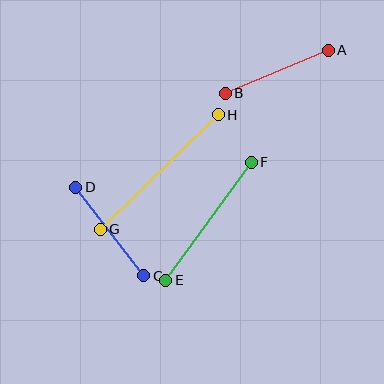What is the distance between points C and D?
The distance is approximately 111 pixels.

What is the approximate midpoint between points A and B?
The midpoint is at approximately (277, 72) pixels.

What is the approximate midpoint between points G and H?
The midpoint is at approximately (159, 172) pixels.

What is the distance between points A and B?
The distance is approximately 112 pixels.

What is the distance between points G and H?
The distance is approximately 164 pixels.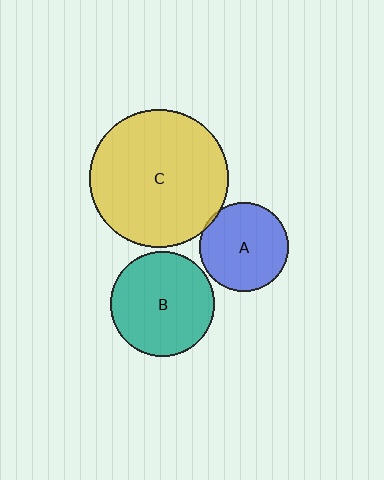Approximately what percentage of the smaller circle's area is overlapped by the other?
Approximately 5%.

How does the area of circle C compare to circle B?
Approximately 1.8 times.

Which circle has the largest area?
Circle C (yellow).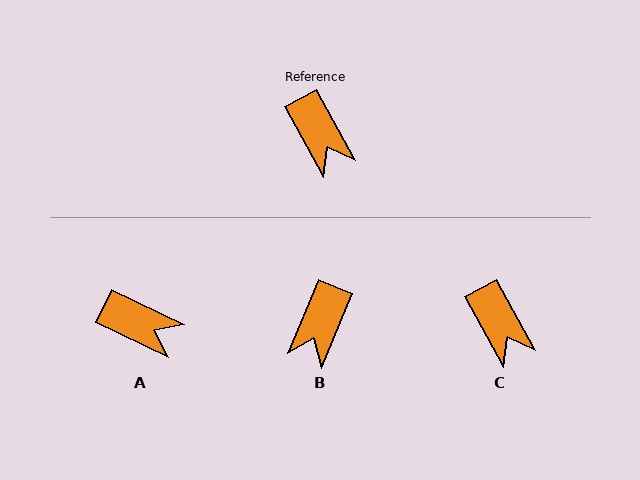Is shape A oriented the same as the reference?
No, it is off by about 36 degrees.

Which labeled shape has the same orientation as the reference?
C.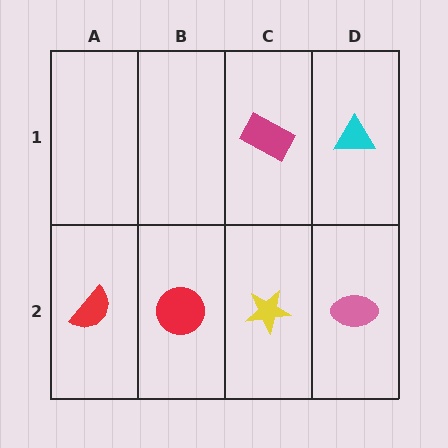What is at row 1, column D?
A cyan triangle.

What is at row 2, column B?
A red circle.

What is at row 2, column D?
A pink ellipse.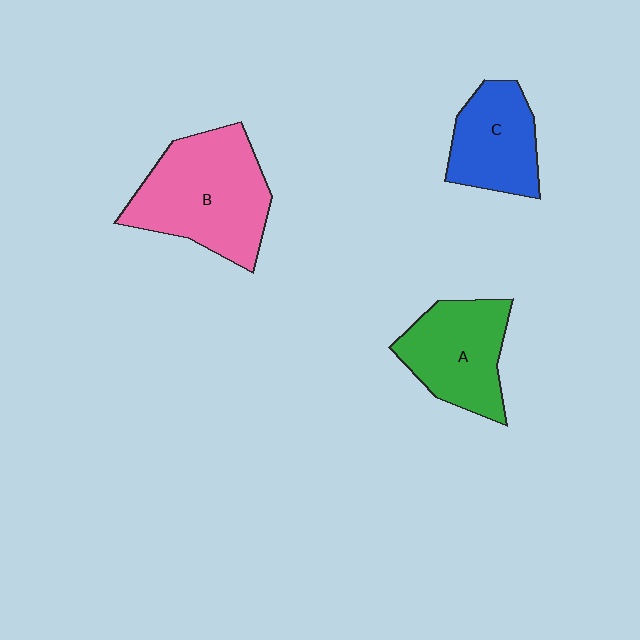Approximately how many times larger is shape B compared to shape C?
Approximately 1.6 times.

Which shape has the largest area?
Shape B (pink).